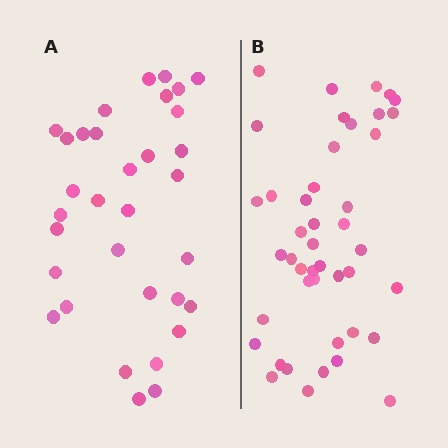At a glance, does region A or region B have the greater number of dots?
Region B (the right region) has more dots.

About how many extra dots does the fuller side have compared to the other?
Region B has roughly 12 or so more dots than region A.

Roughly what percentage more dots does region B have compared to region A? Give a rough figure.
About 35% more.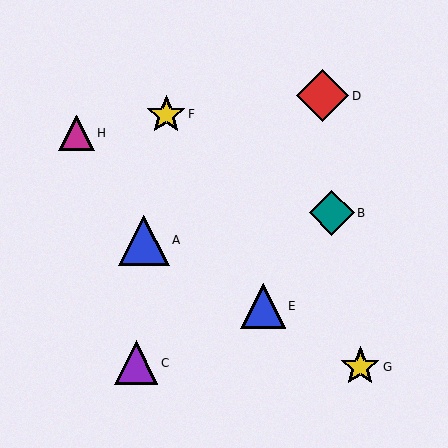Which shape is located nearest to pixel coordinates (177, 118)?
The yellow star (labeled F) at (166, 114) is nearest to that location.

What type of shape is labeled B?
Shape B is a teal diamond.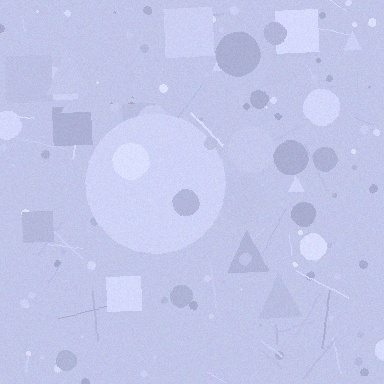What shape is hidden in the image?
A circle is hidden in the image.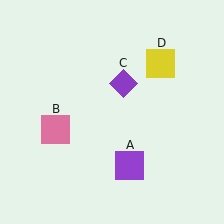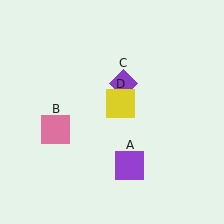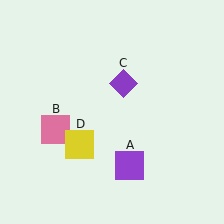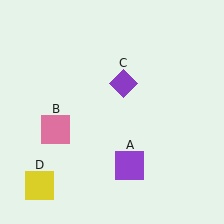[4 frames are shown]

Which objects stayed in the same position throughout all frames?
Purple square (object A) and pink square (object B) and purple diamond (object C) remained stationary.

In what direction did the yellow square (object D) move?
The yellow square (object D) moved down and to the left.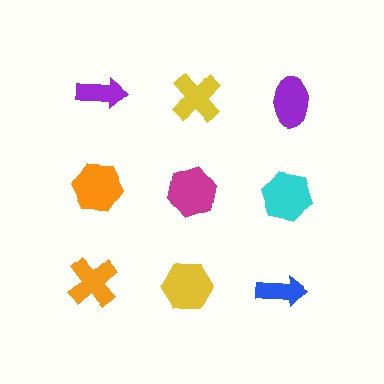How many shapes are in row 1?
3 shapes.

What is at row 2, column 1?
An orange hexagon.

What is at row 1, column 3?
A purple ellipse.